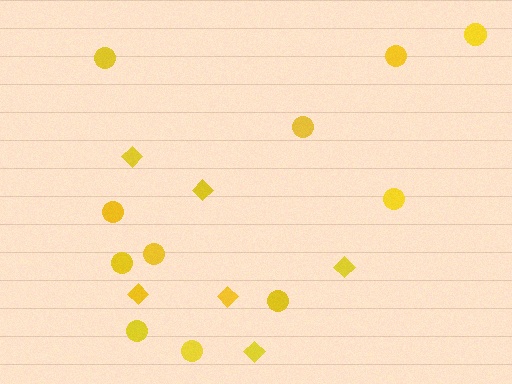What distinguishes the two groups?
There are 2 groups: one group of circles (11) and one group of diamonds (6).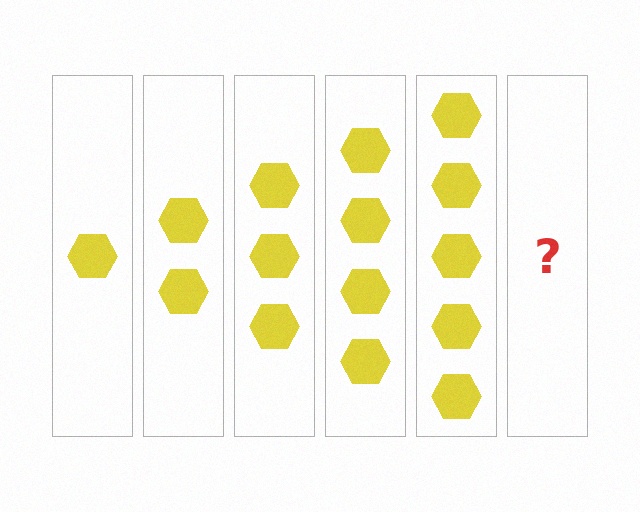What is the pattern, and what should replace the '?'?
The pattern is that each step adds one more hexagon. The '?' should be 6 hexagons.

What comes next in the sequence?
The next element should be 6 hexagons.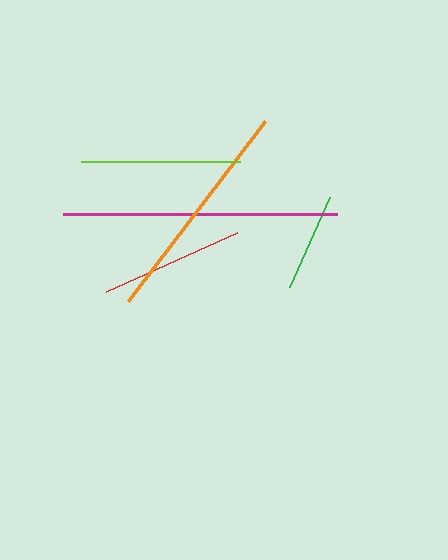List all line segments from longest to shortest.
From longest to shortest: magenta, orange, lime, red, green.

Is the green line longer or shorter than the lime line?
The lime line is longer than the green line.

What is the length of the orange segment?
The orange segment is approximately 226 pixels long.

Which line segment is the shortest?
The green line is the shortest at approximately 98 pixels.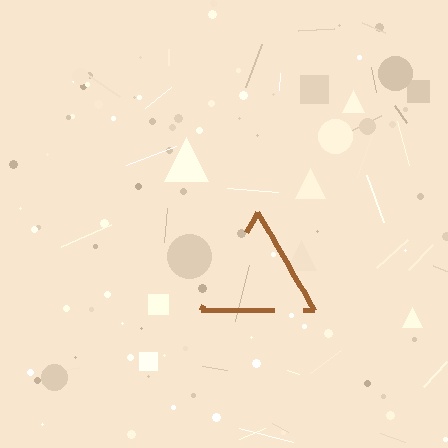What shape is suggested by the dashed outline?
The dashed outline suggests a triangle.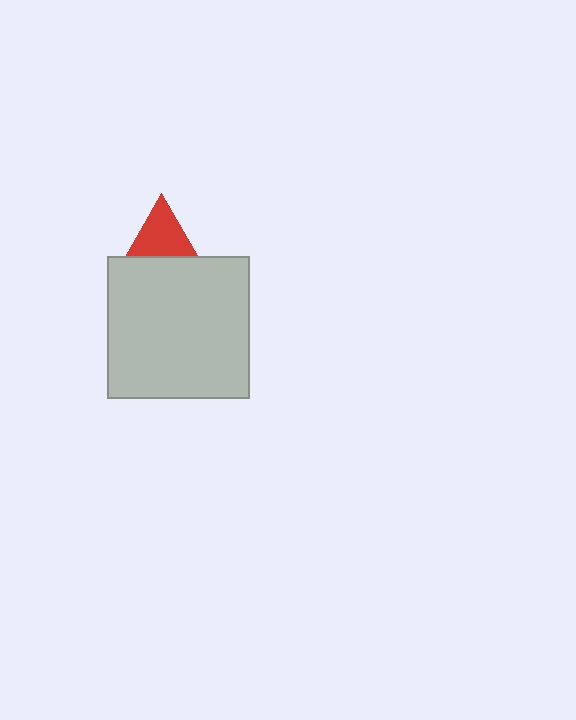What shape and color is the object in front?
The object in front is a light gray square.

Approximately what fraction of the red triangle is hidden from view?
Roughly 50% of the red triangle is hidden behind the light gray square.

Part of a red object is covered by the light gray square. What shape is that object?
It is a triangle.